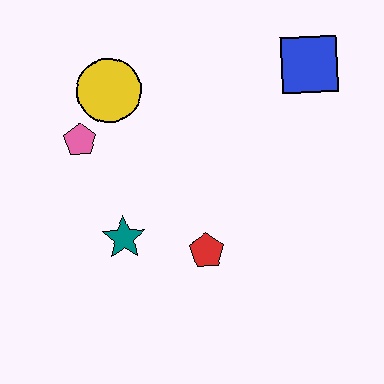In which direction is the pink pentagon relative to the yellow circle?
The pink pentagon is below the yellow circle.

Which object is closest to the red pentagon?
The teal star is closest to the red pentagon.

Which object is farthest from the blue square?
The teal star is farthest from the blue square.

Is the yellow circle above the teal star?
Yes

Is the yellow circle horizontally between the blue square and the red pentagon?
No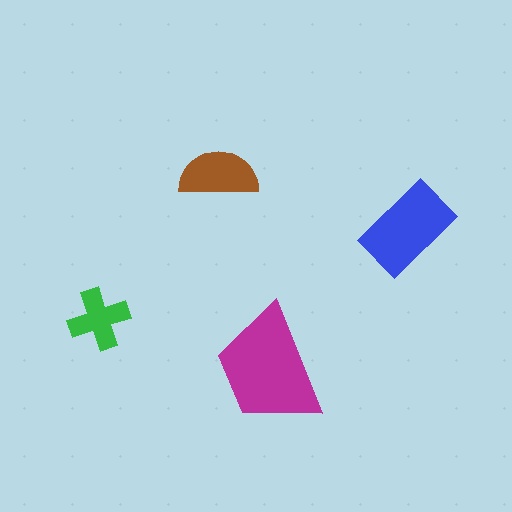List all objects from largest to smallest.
The magenta trapezoid, the blue rectangle, the brown semicircle, the green cross.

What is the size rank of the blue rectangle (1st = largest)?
2nd.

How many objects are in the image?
There are 4 objects in the image.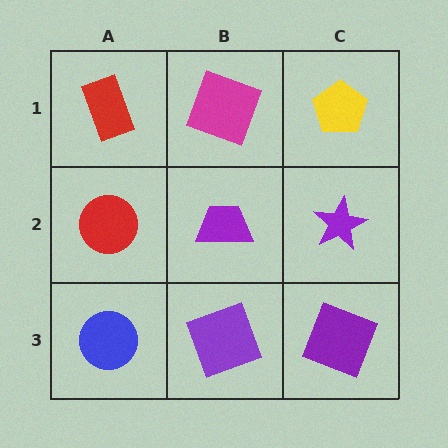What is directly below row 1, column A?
A red circle.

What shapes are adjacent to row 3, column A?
A red circle (row 2, column A), a purple square (row 3, column B).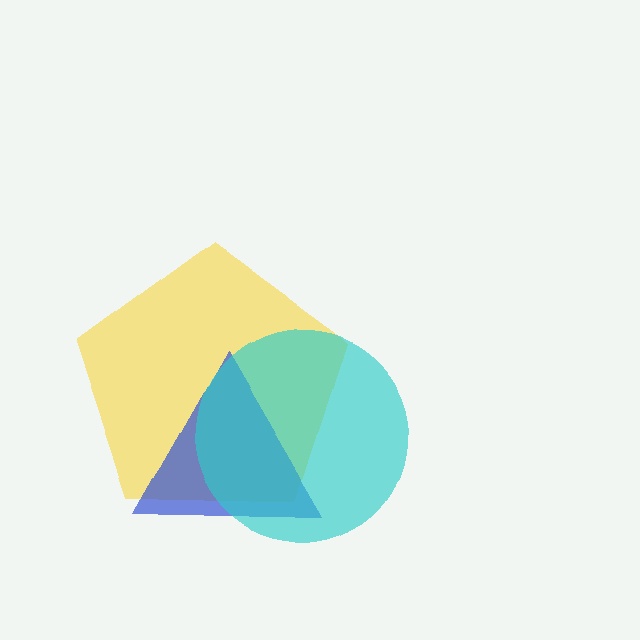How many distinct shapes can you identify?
There are 3 distinct shapes: a yellow pentagon, a blue triangle, a cyan circle.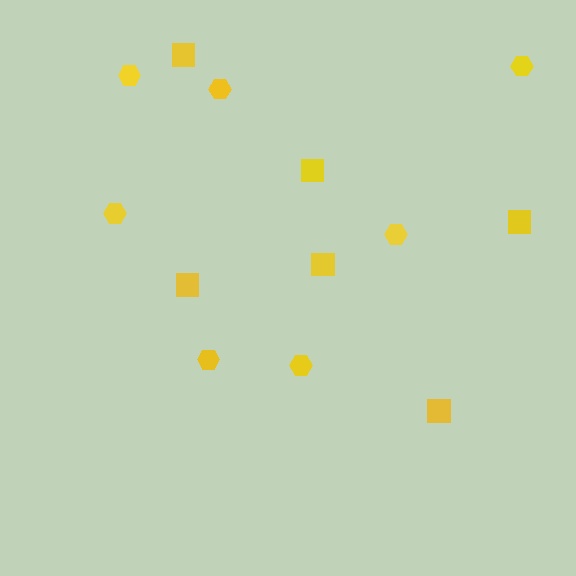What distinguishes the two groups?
There are 2 groups: one group of squares (6) and one group of hexagons (7).